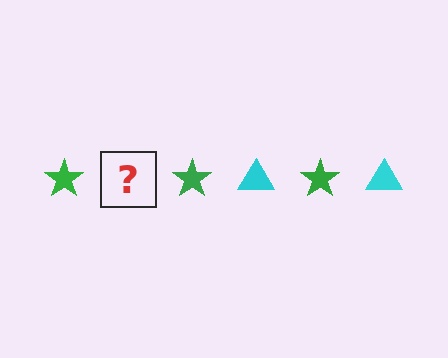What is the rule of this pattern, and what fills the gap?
The rule is that the pattern alternates between green star and cyan triangle. The gap should be filled with a cyan triangle.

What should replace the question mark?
The question mark should be replaced with a cyan triangle.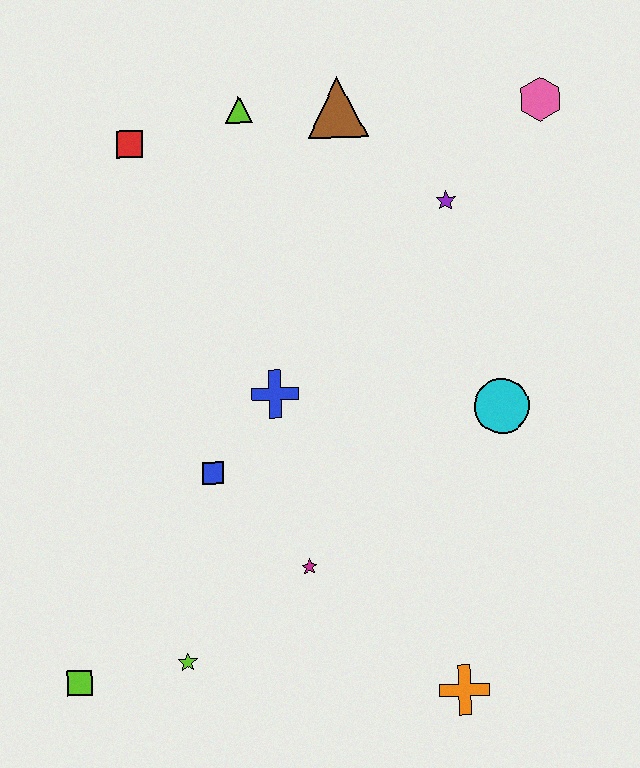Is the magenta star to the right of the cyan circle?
No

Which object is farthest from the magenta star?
The pink hexagon is farthest from the magenta star.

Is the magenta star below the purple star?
Yes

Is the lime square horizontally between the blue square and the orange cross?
No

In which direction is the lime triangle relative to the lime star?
The lime triangle is above the lime star.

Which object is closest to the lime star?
The lime square is closest to the lime star.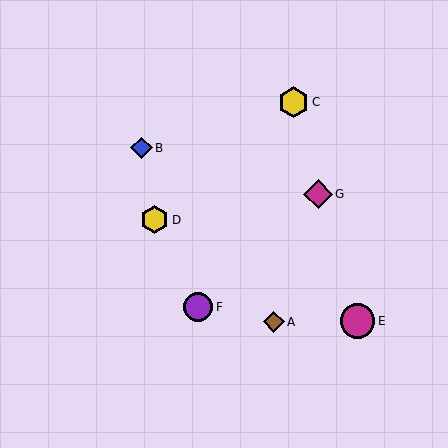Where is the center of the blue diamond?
The center of the blue diamond is at (141, 148).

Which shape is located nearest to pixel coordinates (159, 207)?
The yellow hexagon (labeled D) at (155, 220) is nearest to that location.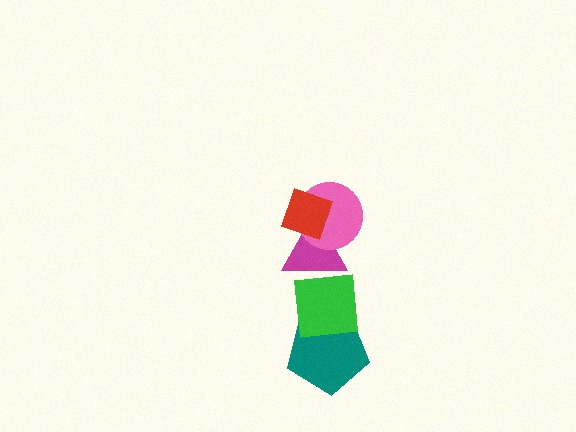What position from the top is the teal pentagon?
The teal pentagon is 5th from the top.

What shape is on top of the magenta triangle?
The pink circle is on top of the magenta triangle.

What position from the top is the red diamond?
The red diamond is 1st from the top.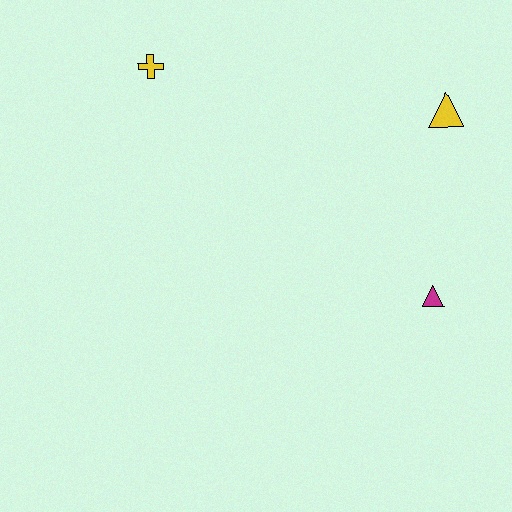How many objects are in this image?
There are 3 objects.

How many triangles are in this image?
There are 2 triangles.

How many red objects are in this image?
There are no red objects.